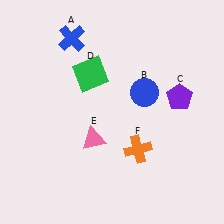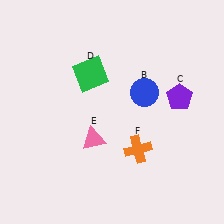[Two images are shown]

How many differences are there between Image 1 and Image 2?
There is 1 difference between the two images.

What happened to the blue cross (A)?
The blue cross (A) was removed in Image 2. It was in the top-left area of Image 1.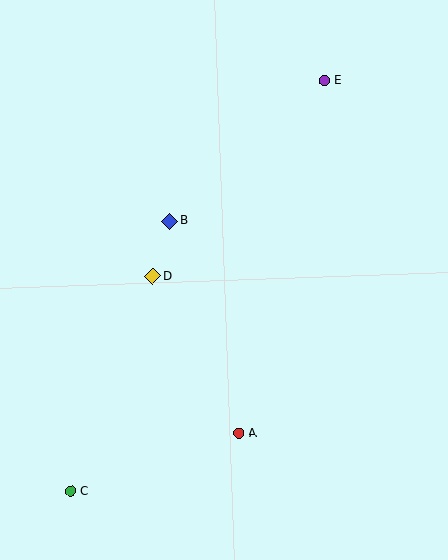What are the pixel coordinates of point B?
Point B is at (170, 221).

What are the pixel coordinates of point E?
Point E is at (324, 81).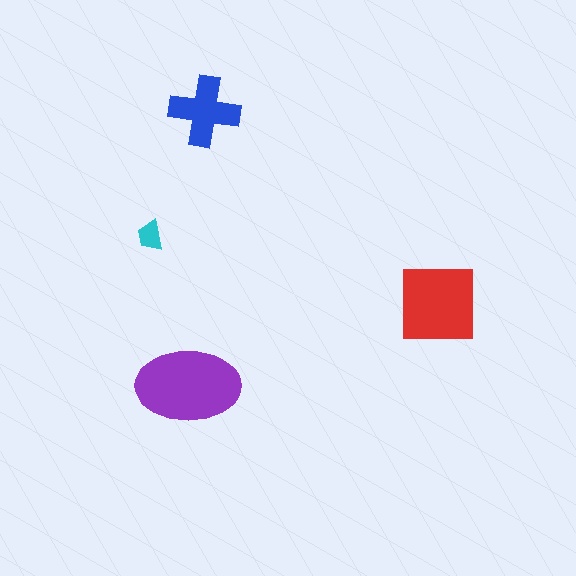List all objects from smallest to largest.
The cyan trapezoid, the blue cross, the red square, the purple ellipse.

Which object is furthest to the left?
The cyan trapezoid is leftmost.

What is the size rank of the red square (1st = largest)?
2nd.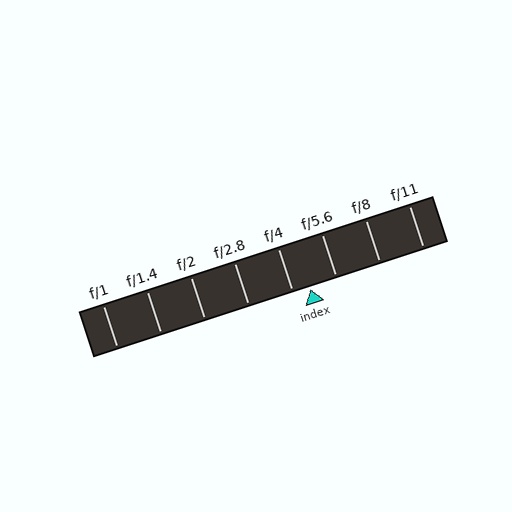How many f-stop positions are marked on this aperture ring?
There are 8 f-stop positions marked.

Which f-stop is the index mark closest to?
The index mark is closest to f/4.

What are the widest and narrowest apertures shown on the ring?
The widest aperture shown is f/1 and the narrowest is f/11.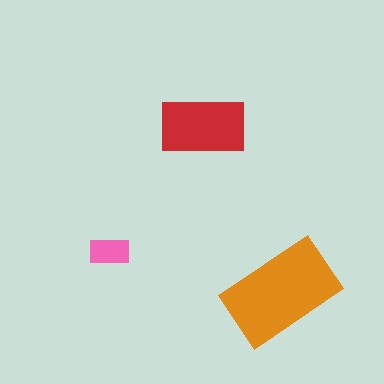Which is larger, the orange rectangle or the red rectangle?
The orange one.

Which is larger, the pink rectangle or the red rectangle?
The red one.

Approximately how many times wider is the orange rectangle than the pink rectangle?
About 3 times wider.